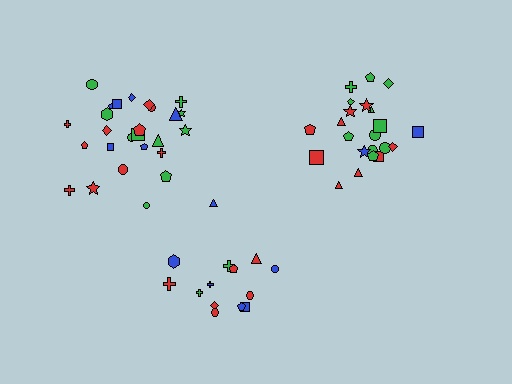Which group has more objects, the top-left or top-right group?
The top-left group.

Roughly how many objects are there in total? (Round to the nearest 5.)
Roughly 60 objects in total.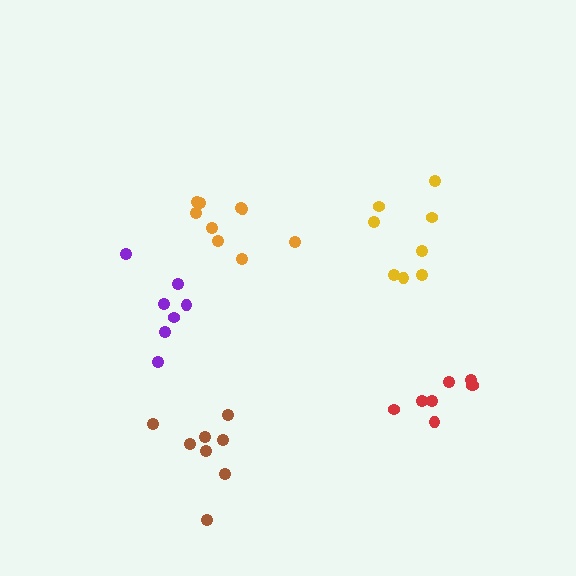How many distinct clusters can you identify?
There are 5 distinct clusters.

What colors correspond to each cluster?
The clusters are colored: orange, purple, yellow, red, brown.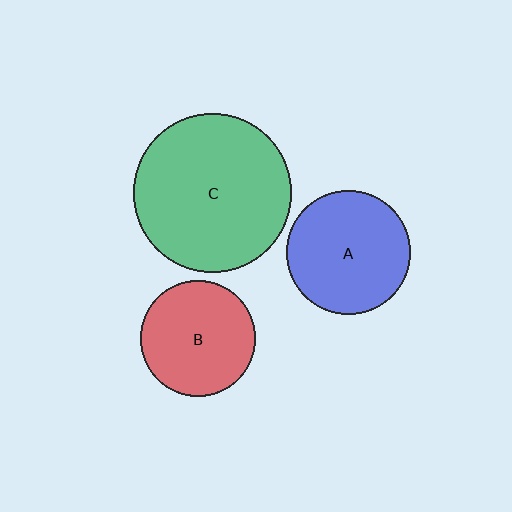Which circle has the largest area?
Circle C (green).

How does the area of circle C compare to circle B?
Approximately 1.9 times.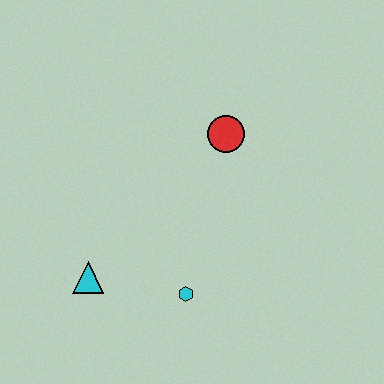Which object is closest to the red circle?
The cyan hexagon is closest to the red circle.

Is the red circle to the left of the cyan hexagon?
No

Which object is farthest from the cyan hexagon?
The red circle is farthest from the cyan hexagon.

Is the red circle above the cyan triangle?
Yes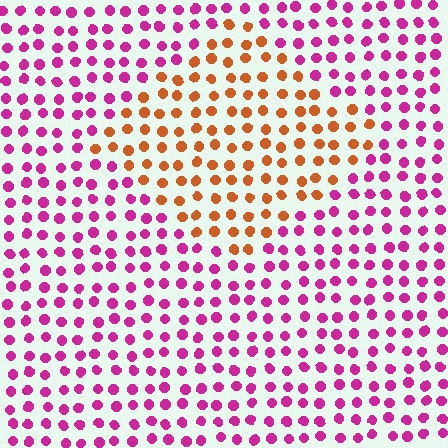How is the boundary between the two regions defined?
The boundary is defined purely by a slight shift in hue (about 63 degrees). Spacing, size, and orientation are identical on both sides.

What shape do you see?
I see a diamond.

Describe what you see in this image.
The image is filled with small magenta elements in a uniform arrangement. A diamond-shaped region is visible where the elements are tinted to a slightly different hue, forming a subtle color boundary.